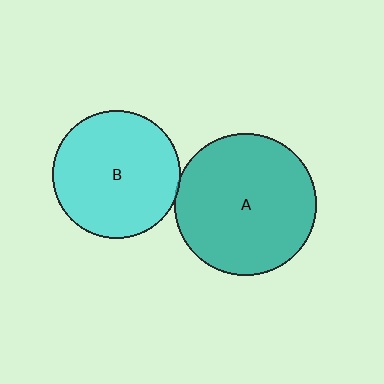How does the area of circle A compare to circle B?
Approximately 1.2 times.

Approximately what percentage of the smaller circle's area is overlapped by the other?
Approximately 5%.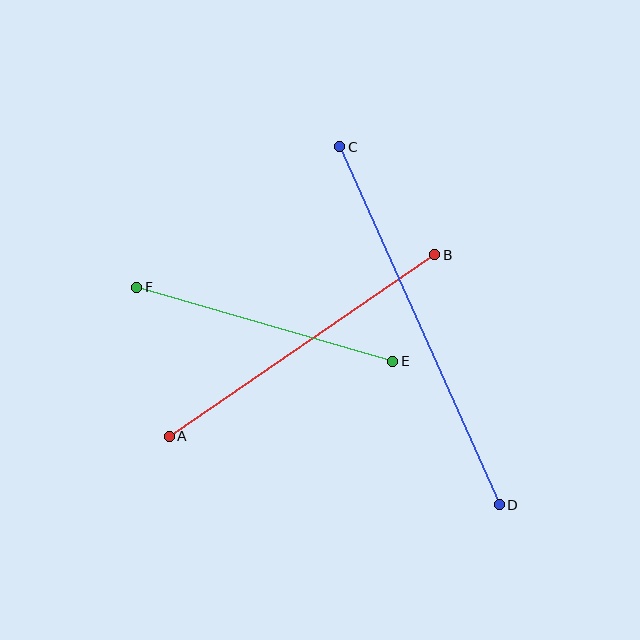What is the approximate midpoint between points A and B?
The midpoint is at approximately (302, 346) pixels.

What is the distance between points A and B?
The distance is approximately 322 pixels.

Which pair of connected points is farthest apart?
Points C and D are farthest apart.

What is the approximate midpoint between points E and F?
The midpoint is at approximately (265, 324) pixels.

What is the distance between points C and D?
The distance is approximately 392 pixels.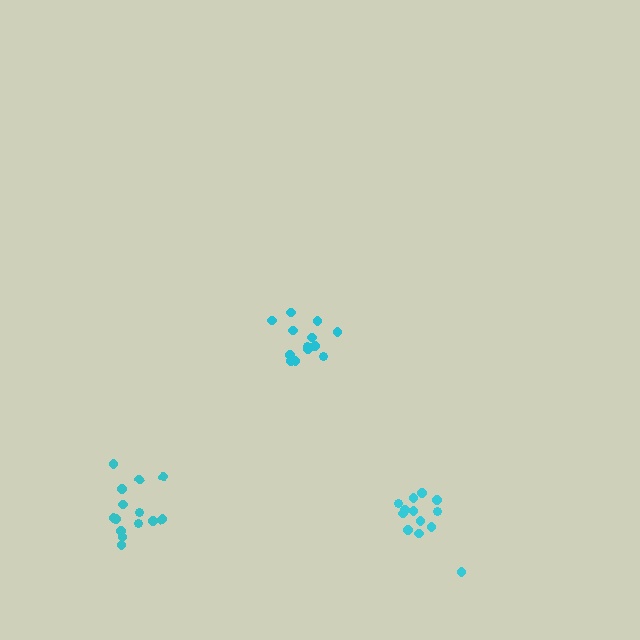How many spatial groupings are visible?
There are 3 spatial groupings.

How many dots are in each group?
Group 1: 13 dots, Group 2: 14 dots, Group 3: 14 dots (41 total).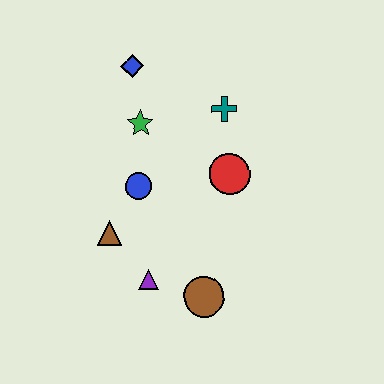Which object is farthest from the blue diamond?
The brown circle is farthest from the blue diamond.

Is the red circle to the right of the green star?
Yes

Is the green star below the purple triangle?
No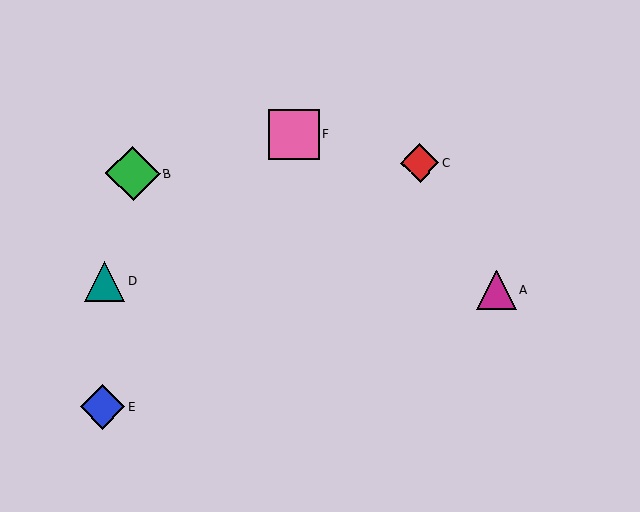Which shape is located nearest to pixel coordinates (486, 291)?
The magenta triangle (labeled A) at (497, 290) is nearest to that location.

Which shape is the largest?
The green diamond (labeled B) is the largest.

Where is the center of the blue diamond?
The center of the blue diamond is at (103, 407).